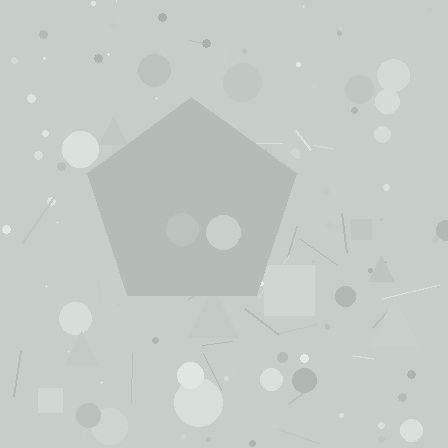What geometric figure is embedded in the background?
A pentagon is embedded in the background.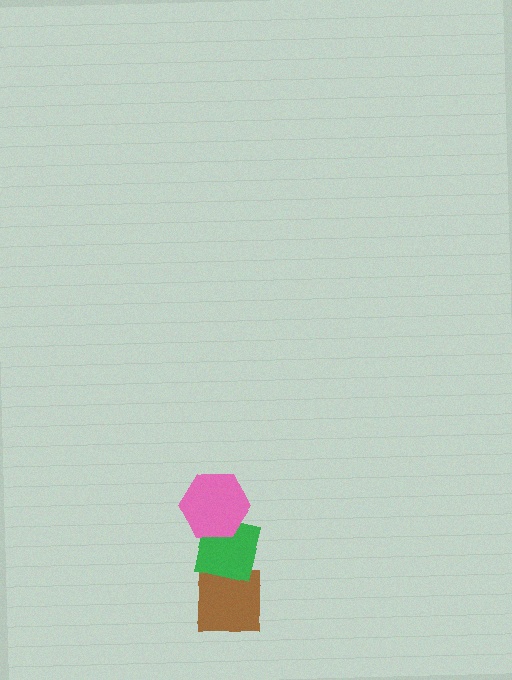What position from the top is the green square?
The green square is 2nd from the top.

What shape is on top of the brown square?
The green square is on top of the brown square.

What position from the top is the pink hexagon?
The pink hexagon is 1st from the top.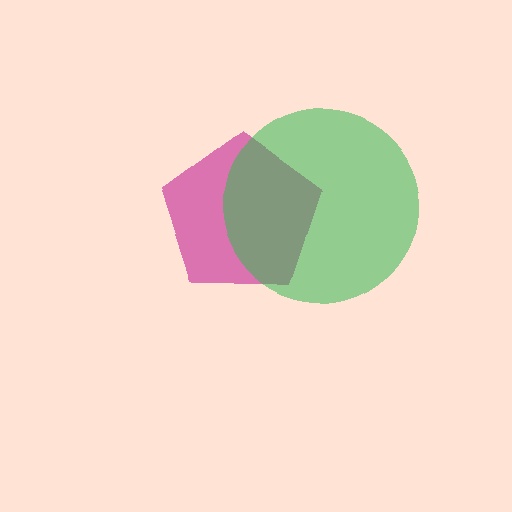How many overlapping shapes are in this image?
There are 2 overlapping shapes in the image.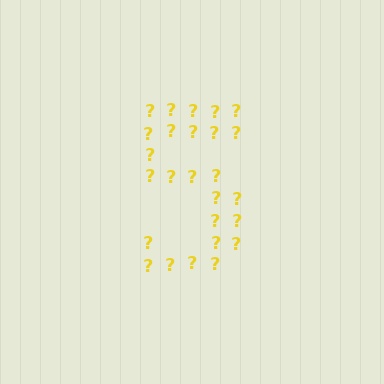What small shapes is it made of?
It is made of small question marks.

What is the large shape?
The large shape is the digit 5.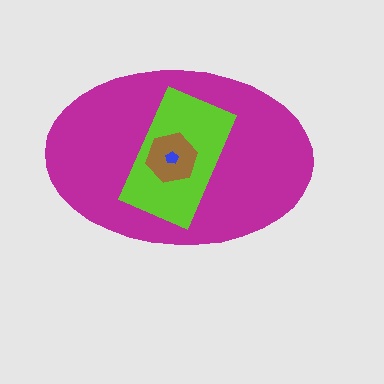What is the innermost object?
The blue pentagon.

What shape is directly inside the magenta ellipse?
The lime rectangle.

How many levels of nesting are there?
4.